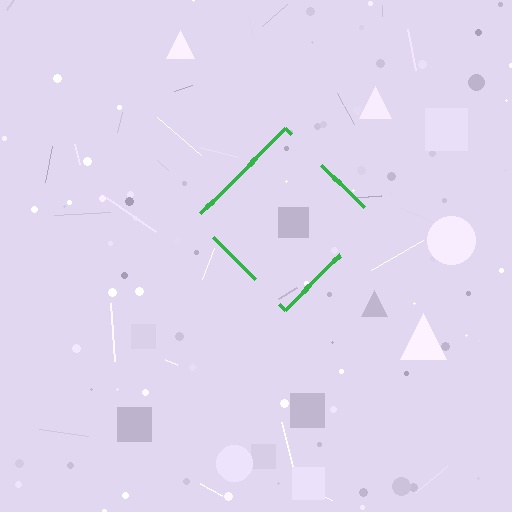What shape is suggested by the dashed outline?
The dashed outline suggests a diamond.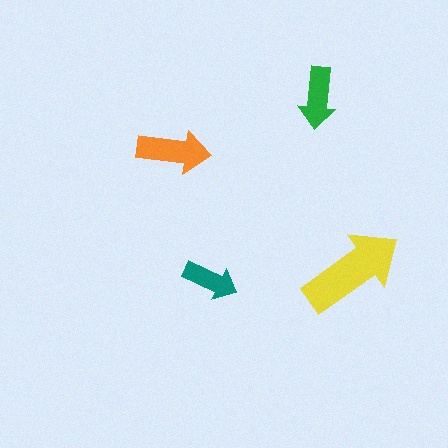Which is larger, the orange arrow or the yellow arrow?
The yellow one.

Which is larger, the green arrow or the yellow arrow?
The yellow one.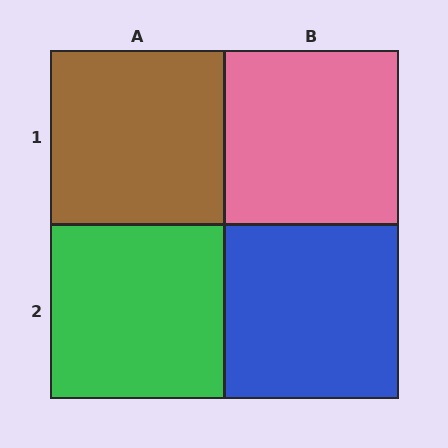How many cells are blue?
1 cell is blue.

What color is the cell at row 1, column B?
Pink.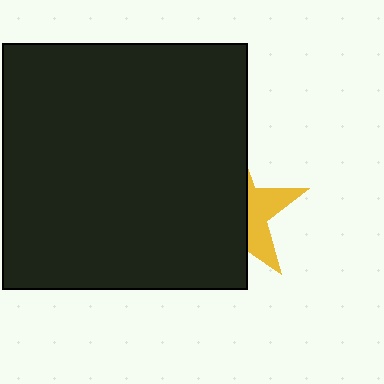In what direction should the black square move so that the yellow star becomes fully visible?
The black square should move left. That is the shortest direction to clear the overlap and leave the yellow star fully visible.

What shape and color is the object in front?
The object in front is a black square.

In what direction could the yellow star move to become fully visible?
The yellow star could move right. That would shift it out from behind the black square entirely.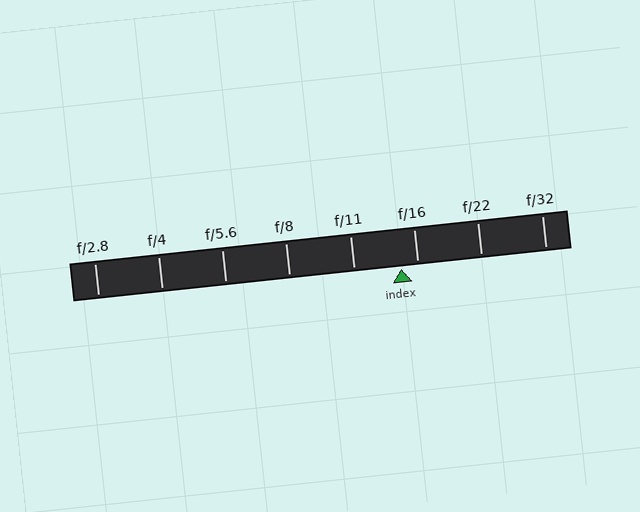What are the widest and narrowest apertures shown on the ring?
The widest aperture shown is f/2.8 and the narrowest is f/32.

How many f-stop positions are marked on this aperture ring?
There are 8 f-stop positions marked.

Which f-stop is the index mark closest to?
The index mark is closest to f/16.